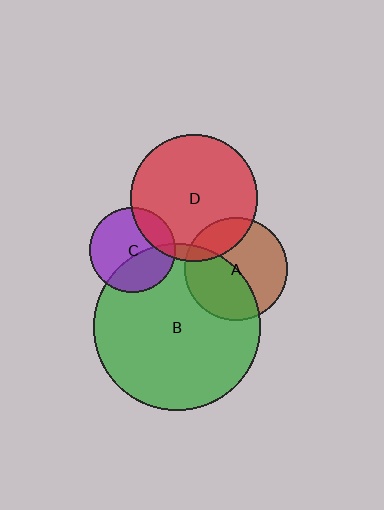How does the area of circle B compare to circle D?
Approximately 1.7 times.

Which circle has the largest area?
Circle B (green).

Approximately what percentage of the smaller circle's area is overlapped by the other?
Approximately 20%.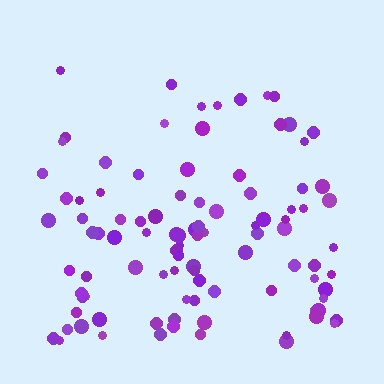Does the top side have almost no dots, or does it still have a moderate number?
Still a moderate number, just noticeably fewer than the bottom.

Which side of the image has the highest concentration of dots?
The bottom.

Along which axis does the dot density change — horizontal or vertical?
Vertical.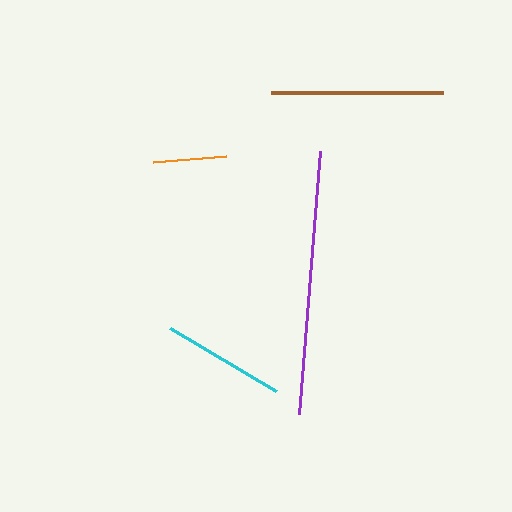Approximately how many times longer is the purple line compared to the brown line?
The purple line is approximately 1.5 times the length of the brown line.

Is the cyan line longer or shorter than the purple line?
The purple line is longer than the cyan line.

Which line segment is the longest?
The purple line is the longest at approximately 264 pixels.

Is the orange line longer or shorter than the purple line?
The purple line is longer than the orange line.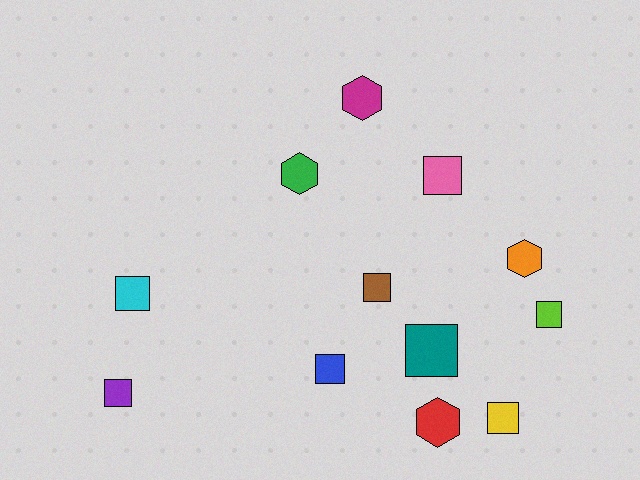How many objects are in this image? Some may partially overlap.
There are 12 objects.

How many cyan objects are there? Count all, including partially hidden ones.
There is 1 cyan object.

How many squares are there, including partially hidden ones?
There are 8 squares.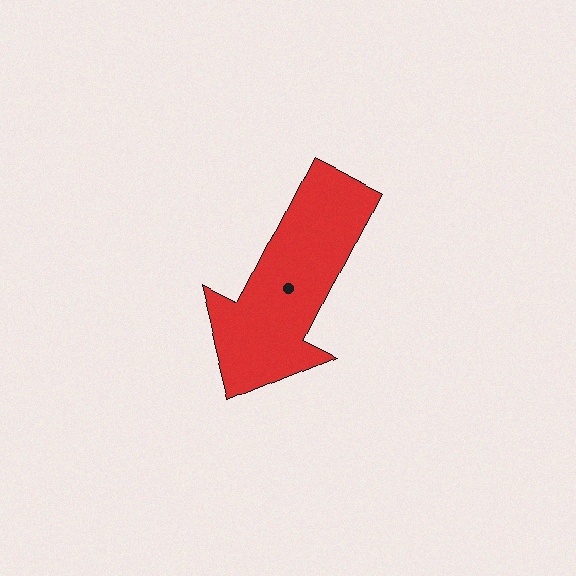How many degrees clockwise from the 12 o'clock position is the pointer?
Approximately 207 degrees.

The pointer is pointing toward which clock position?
Roughly 7 o'clock.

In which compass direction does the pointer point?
Southwest.